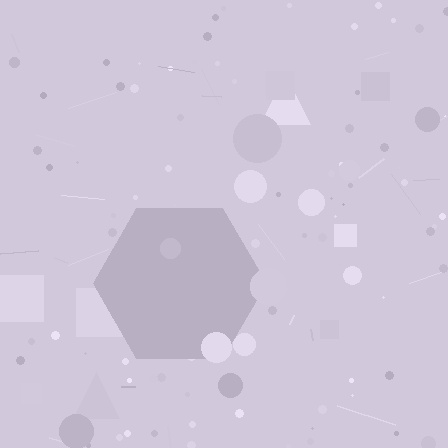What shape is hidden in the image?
A hexagon is hidden in the image.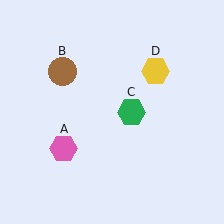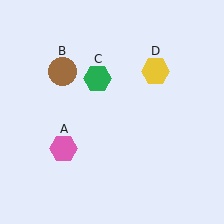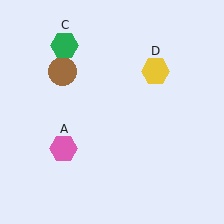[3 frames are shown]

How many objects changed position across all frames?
1 object changed position: green hexagon (object C).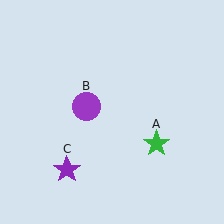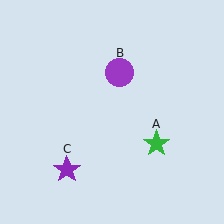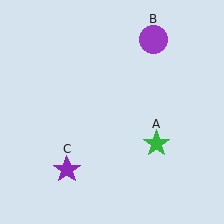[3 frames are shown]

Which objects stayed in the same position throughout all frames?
Green star (object A) and purple star (object C) remained stationary.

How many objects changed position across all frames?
1 object changed position: purple circle (object B).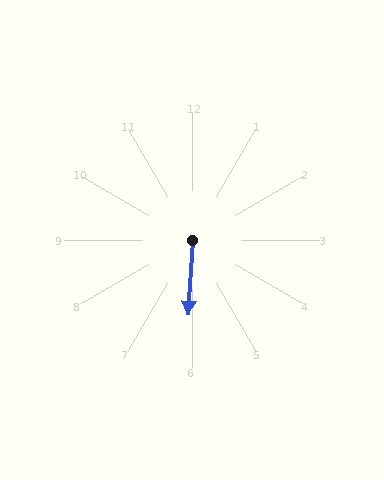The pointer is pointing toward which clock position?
Roughly 6 o'clock.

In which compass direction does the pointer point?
South.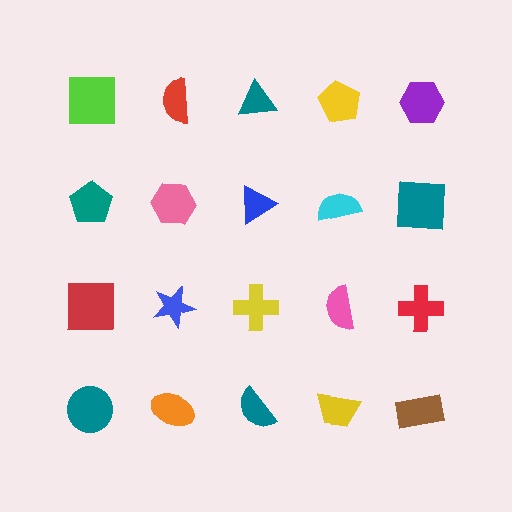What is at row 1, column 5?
A purple hexagon.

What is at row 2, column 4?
A cyan semicircle.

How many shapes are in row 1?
5 shapes.